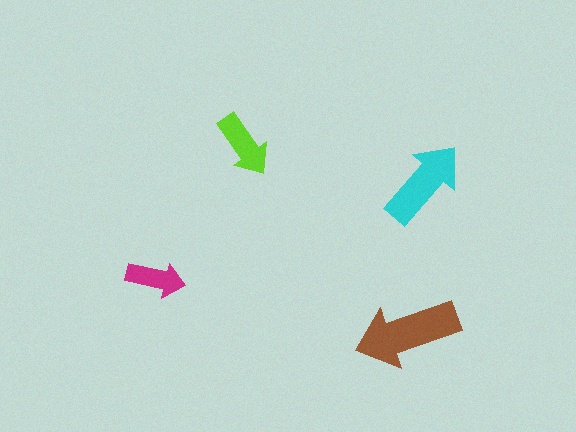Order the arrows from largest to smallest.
the brown one, the cyan one, the lime one, the magenta one.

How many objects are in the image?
There are 4 objects in the image.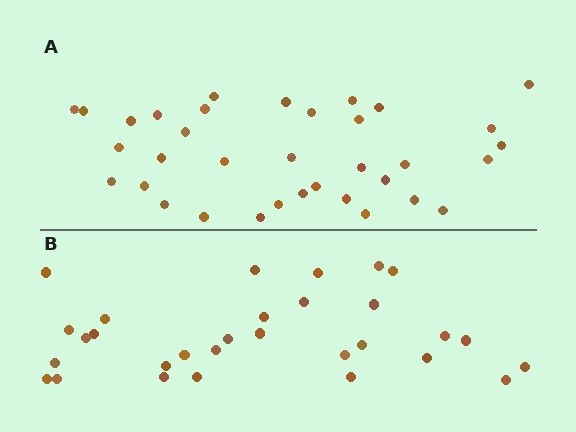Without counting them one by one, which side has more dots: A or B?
Region A (the top region) has more dots.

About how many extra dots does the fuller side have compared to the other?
Region A has about 5 more dots than region B.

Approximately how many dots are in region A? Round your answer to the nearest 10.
About 40 dots. (The exact count is 35, which rounds to 40.)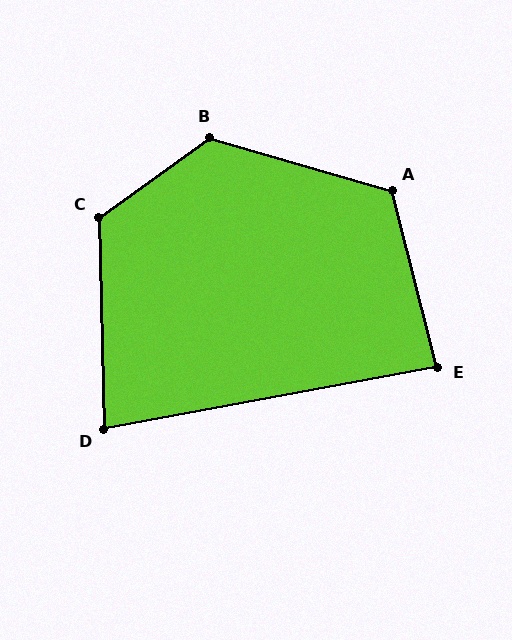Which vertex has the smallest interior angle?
D, at approximately 81 degrees.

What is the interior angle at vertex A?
Approximately 121 degrees (obtuse).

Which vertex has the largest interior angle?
B, at approximately 128 degrees.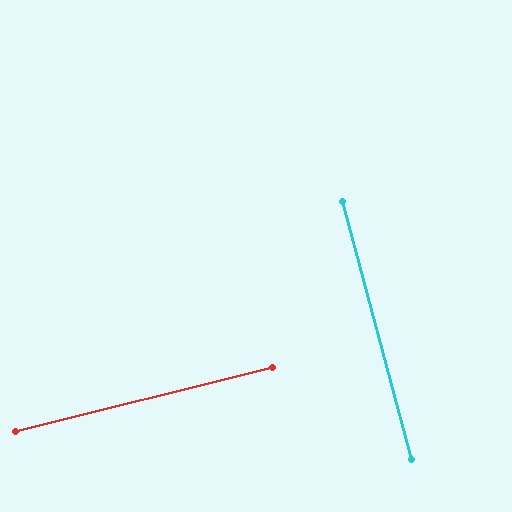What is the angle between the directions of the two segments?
Approximately 89 degrees.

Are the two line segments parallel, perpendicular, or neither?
Perpendicular — they meet at approximately 89°.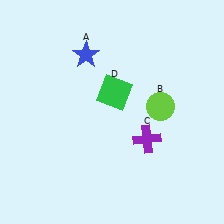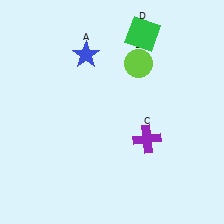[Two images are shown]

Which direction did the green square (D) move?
The green square (D) moved up.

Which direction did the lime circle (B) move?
The lime circle (B) moved up.